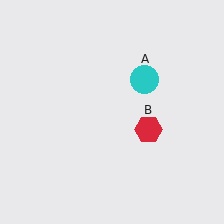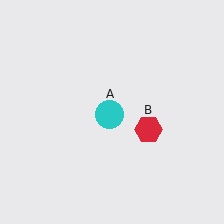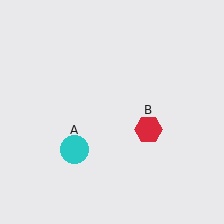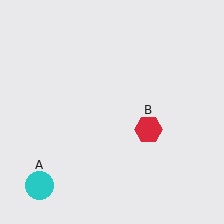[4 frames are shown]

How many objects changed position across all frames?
1 object changed position: cyan circle (object A).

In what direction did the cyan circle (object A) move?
The cyan circle (object A) moved down and to the left.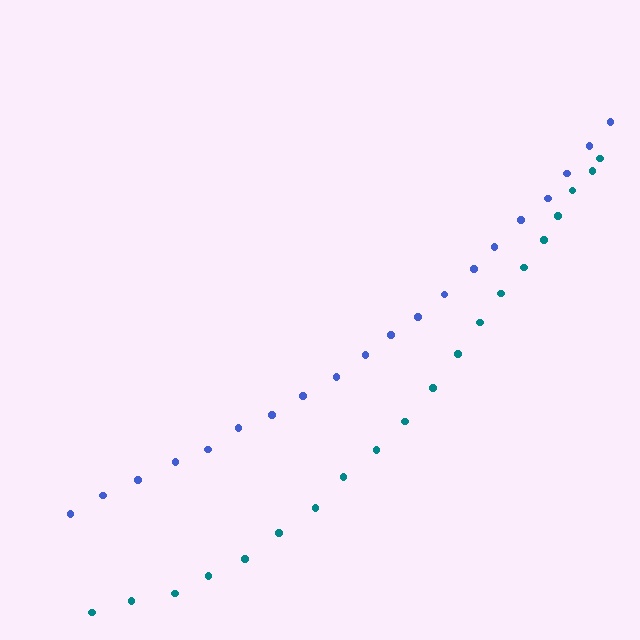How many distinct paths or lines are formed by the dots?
There are 2 distinct paths.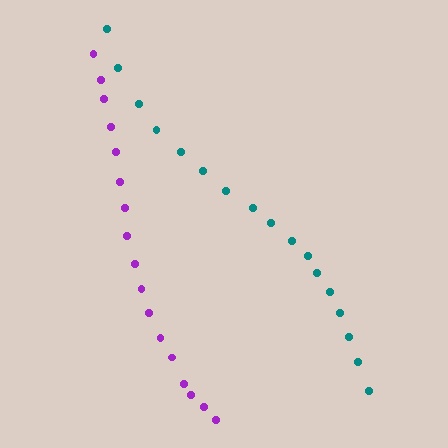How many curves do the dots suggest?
There are 2 distinct paths.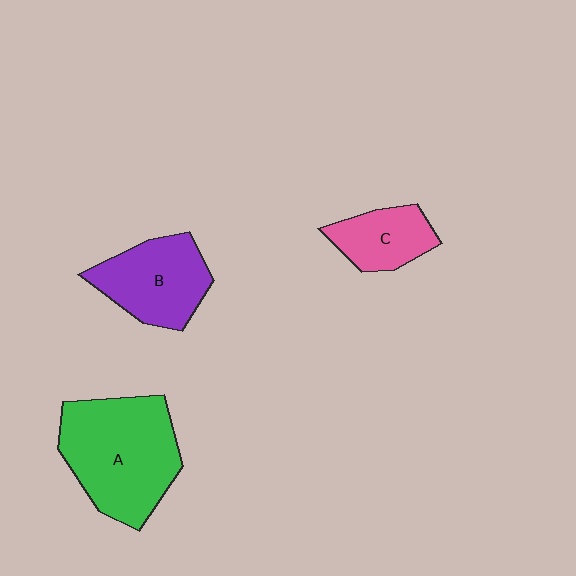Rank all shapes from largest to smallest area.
From largest to smallest: A (green), B (purple), C (pink).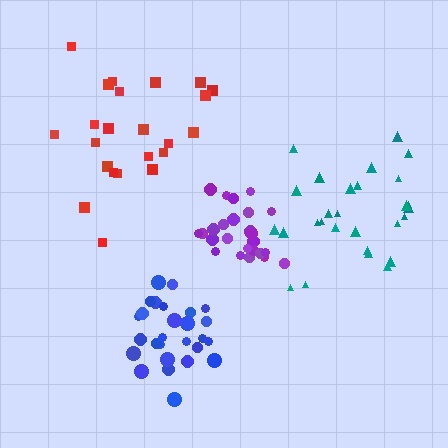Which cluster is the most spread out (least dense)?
Red.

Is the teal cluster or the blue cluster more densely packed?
Blue.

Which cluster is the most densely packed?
Purple.